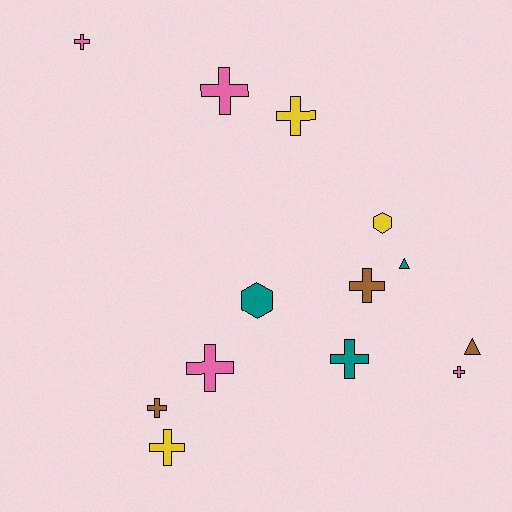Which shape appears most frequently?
Cross, with 9 objects.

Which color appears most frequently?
Pink, with 4 objects.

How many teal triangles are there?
There is 1 teal triangle.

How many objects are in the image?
There are 13 objects.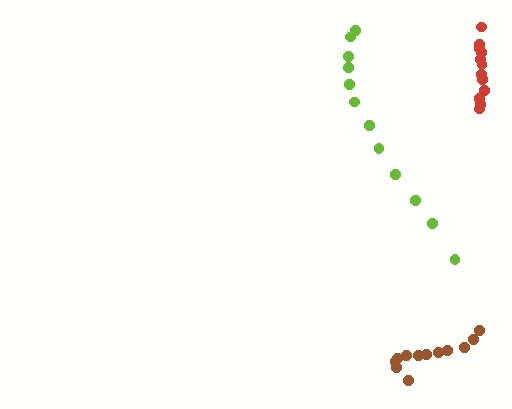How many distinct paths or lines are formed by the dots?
There are 3 distinct paths.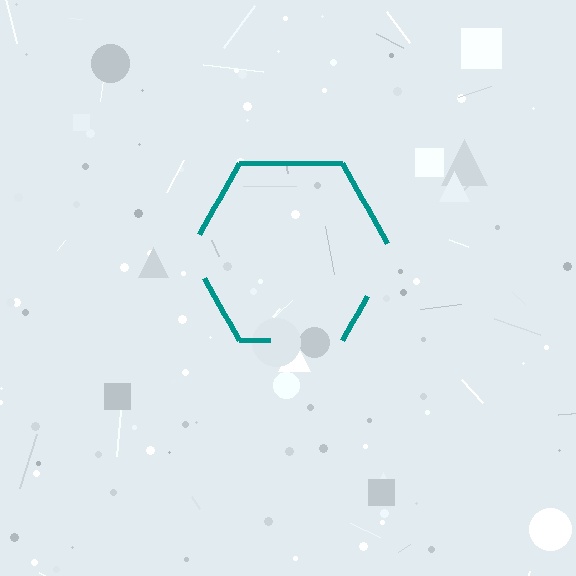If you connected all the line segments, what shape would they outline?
They would outline a hexagon.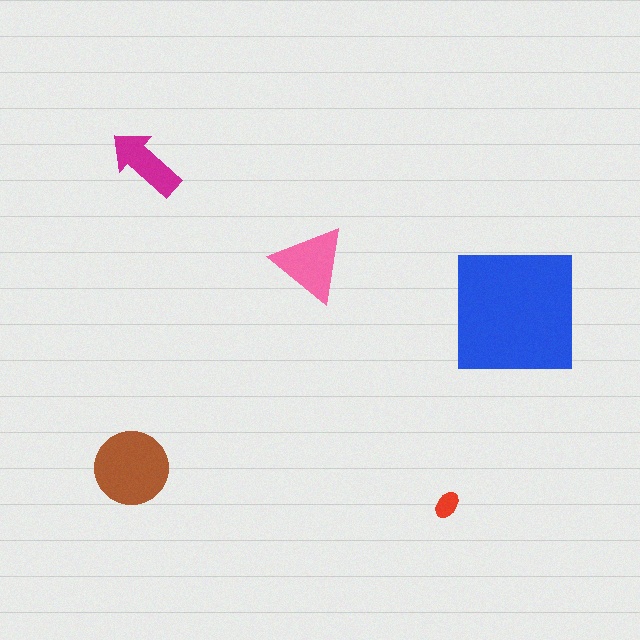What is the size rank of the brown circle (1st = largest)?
2nd.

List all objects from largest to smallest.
The blue square, the brown circle, the pink triangle, the magenta arrow, the red ellipse.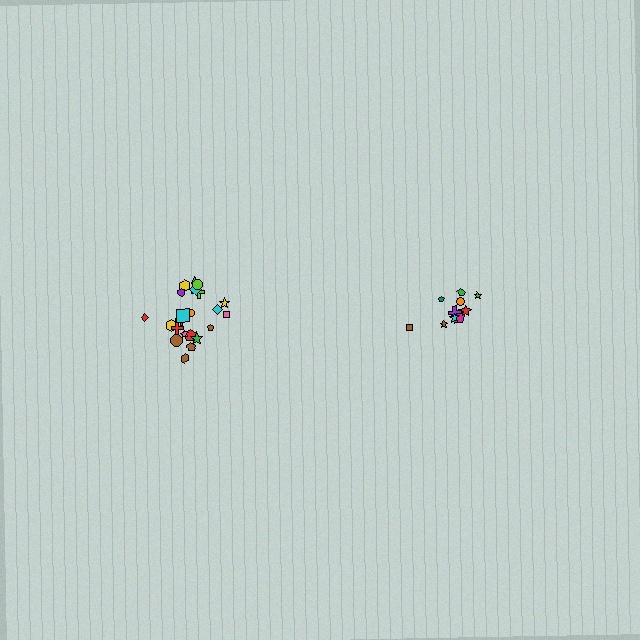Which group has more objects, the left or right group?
The left group.